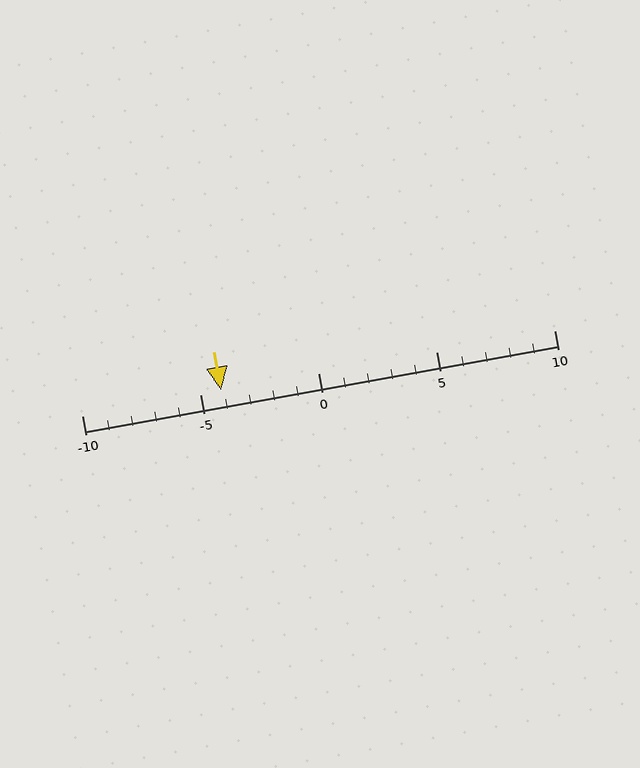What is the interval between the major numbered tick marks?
The major tick marks are spaced 5 units apart.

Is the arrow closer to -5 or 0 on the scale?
The arrow is closer to -5.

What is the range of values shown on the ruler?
The ruler shows values from -10 to 10.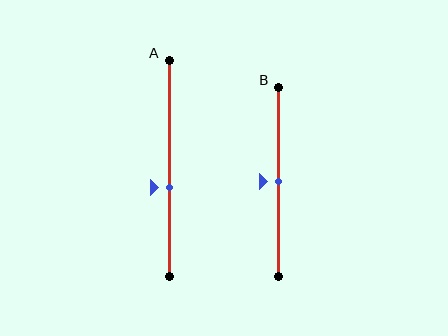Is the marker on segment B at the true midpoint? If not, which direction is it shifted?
Yes, the marker on segment B is at the true midpoint.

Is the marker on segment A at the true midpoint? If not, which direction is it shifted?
No, the marker on segment A is shifted downward by about 9% of the segment length.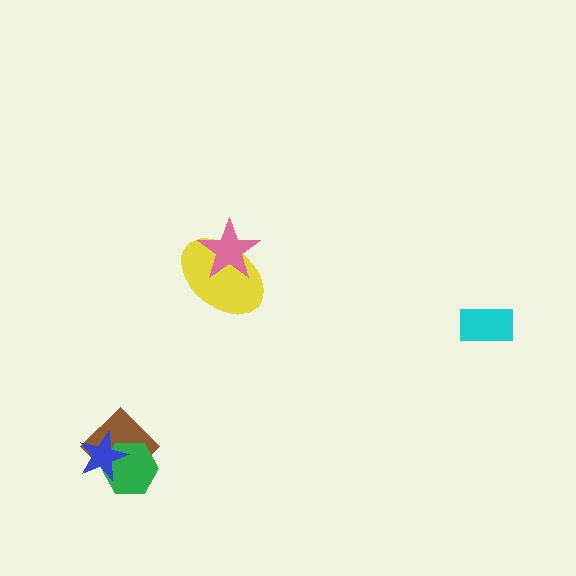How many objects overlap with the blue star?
2 objects overlap with the blue star.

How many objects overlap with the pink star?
1 object overlaps with the pink star.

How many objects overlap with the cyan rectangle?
0 objects overlap with the cyan rectangle.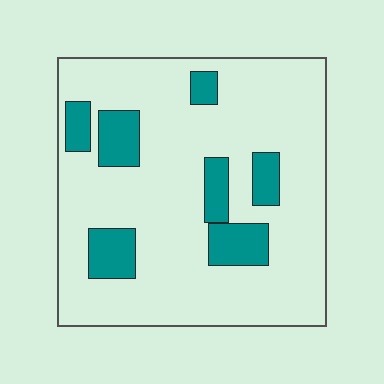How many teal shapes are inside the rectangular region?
7.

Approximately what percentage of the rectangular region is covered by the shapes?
Approximately 20%.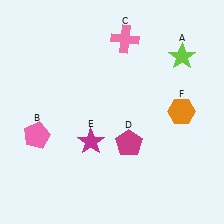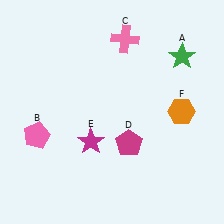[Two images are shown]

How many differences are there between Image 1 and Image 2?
There is 1 difference between the two images.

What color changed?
The star (A) changed from lime in Image 1 to green in Image 2.